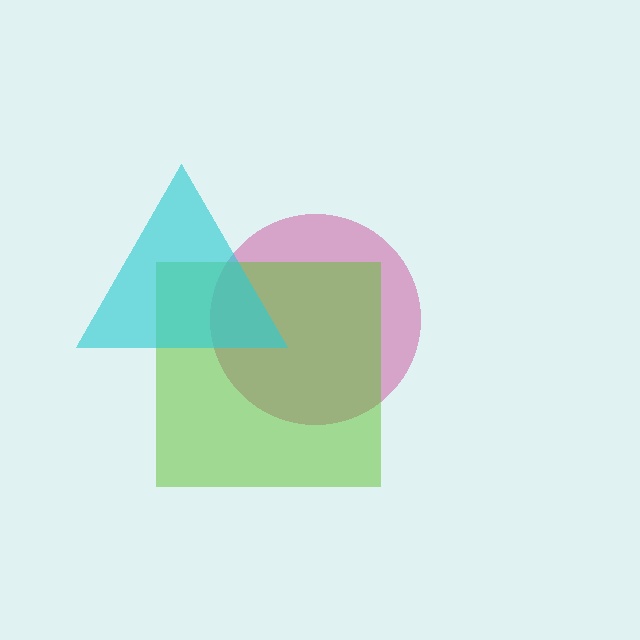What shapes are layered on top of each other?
The layered shapes are: a magenta circle, a lime square, a cyan triangle.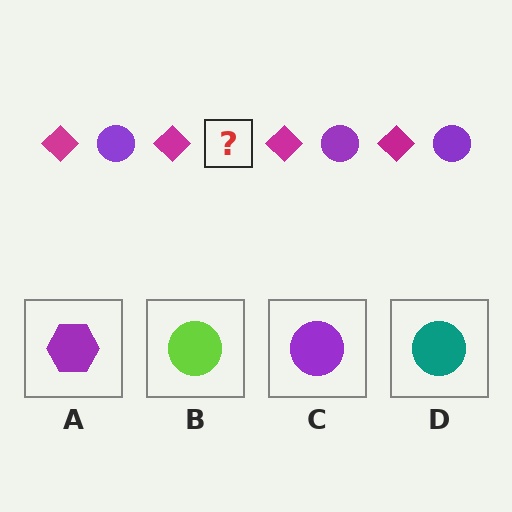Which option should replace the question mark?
Option C.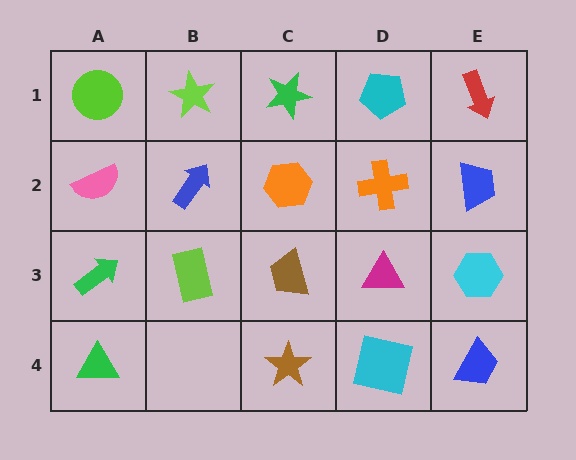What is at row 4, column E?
A blue trapezoid.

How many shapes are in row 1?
5 shapes.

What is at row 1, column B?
A lime star.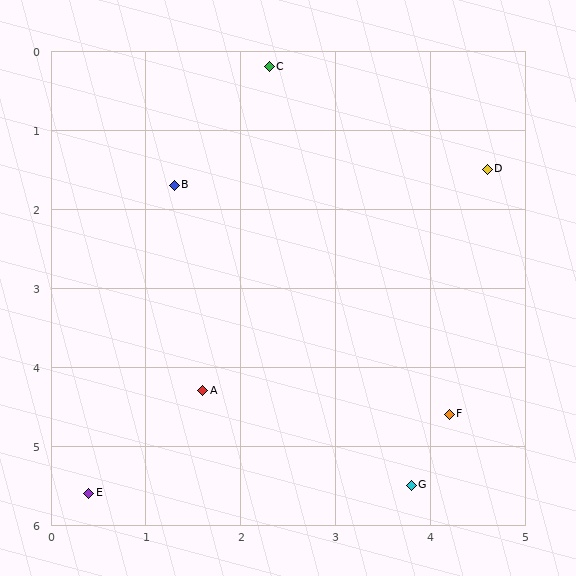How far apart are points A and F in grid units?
Points A and F are about 2.6 grid units apart.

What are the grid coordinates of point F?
Point F is at approximately (4.2, 4.6).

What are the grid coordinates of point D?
Point D is at approximately (4.6, 1.5).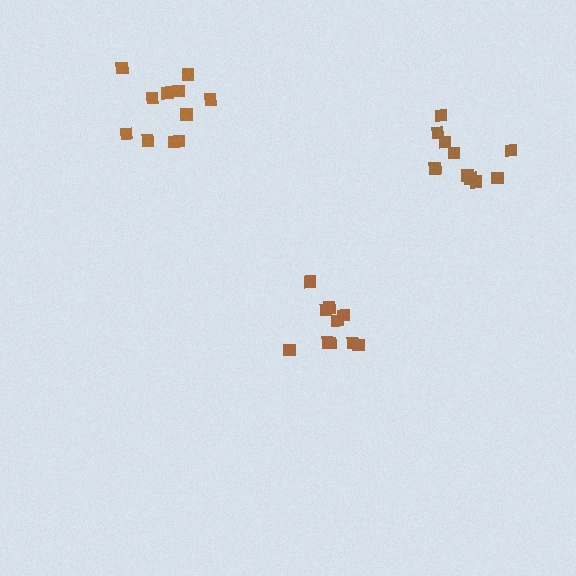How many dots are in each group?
Group 1: 10 dots, Group 2: 11 dots, Group 3: 10 dots (31 total).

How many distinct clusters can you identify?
There are 3 distinct clusters.